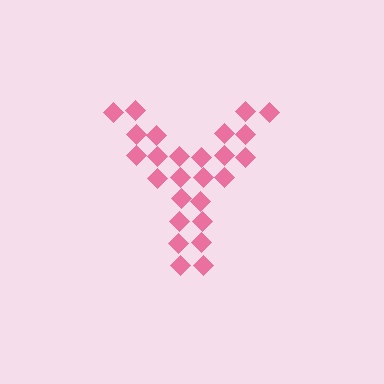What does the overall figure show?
The overall figure shows the letter Y.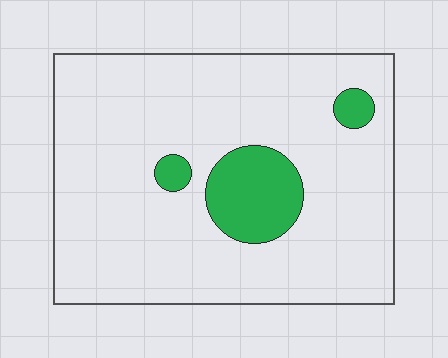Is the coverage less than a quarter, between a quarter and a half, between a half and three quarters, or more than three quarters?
Less than a quarter.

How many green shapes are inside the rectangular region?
3.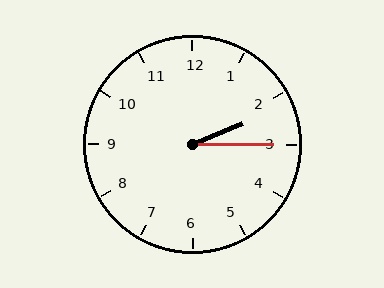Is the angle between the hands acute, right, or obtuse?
It is acute.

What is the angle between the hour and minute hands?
Approximately 22 degrees.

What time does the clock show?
2:15.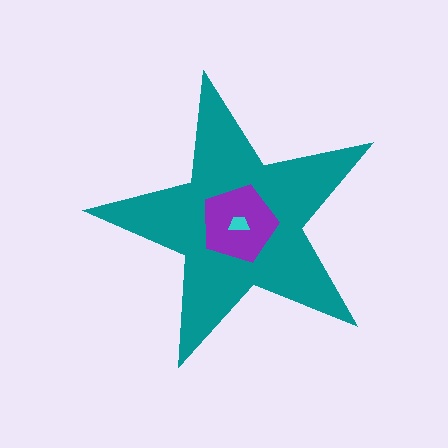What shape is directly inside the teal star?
The purple pentagon.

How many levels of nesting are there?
3.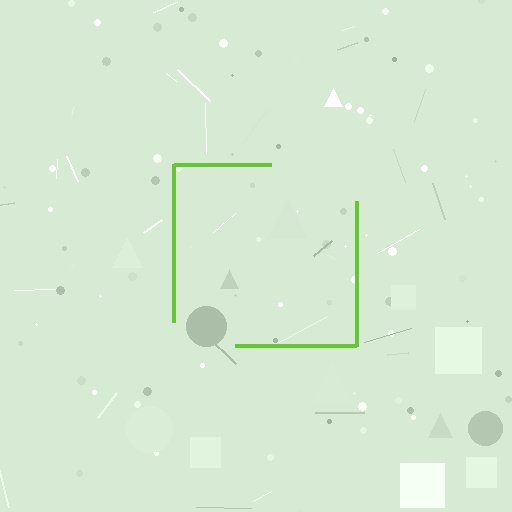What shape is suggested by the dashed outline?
The dashed outline suggests a square.